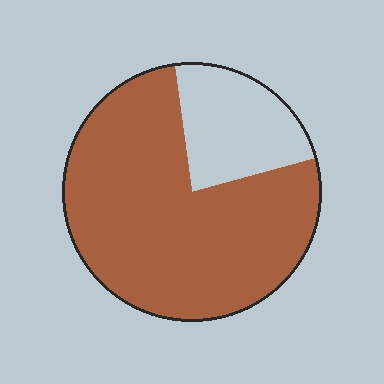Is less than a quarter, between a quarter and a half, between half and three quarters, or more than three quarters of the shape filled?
More than three quarters.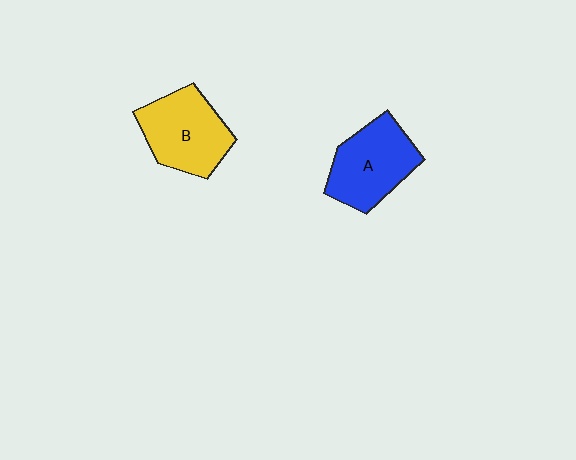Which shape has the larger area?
Shape B (yellow).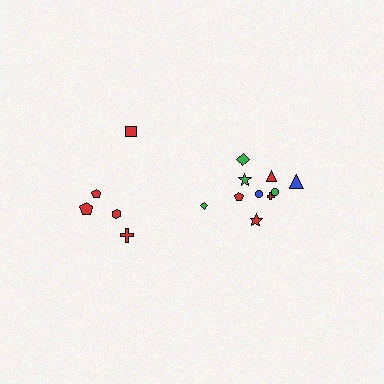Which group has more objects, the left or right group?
The right group.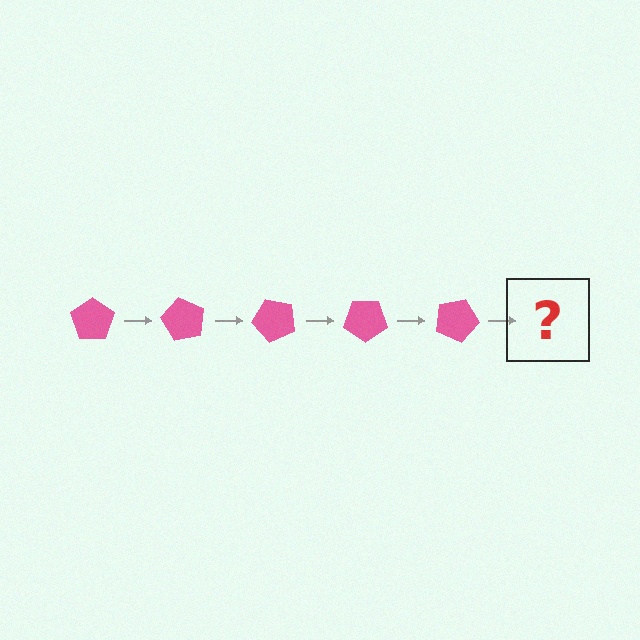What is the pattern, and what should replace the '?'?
The pattern is that the pentagon rotates 60 degrees each step. The '?' should be a pink pentagon rotated 300 degrees.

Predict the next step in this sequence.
The next step is a pink pentagon rotated 300 degrees.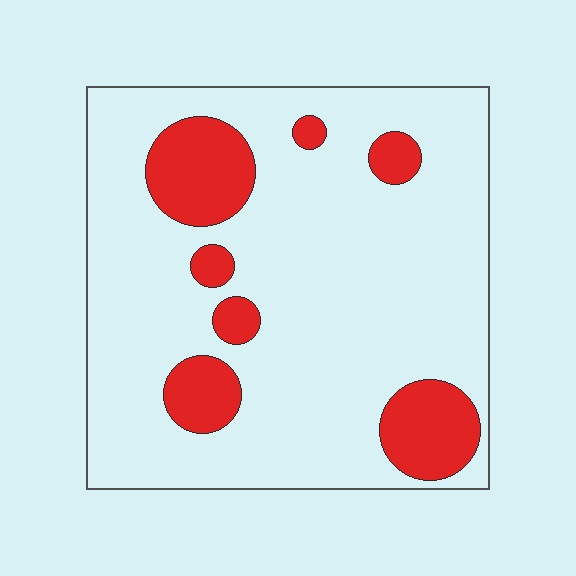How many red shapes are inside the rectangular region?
7.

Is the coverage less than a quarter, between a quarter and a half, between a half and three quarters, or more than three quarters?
Less than a quarter.